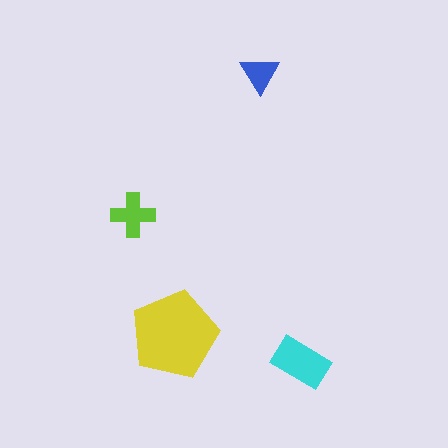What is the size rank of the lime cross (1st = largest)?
3rd.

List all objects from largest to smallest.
The yellow pentagon, the cyan rectangle, the lime cross, the blue triangle.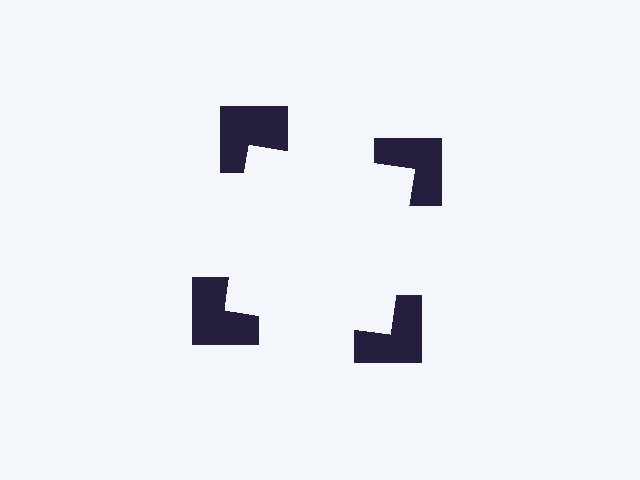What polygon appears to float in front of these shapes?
An illusory square — its edges are inferred from the aligned wedge cuts in the notched squares, not physically drawn.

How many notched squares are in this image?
There are 4 — one at each vertex of the illusory square.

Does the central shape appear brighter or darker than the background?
It typically appears slightly brighter than the background, even though no actual brightness change is drawn.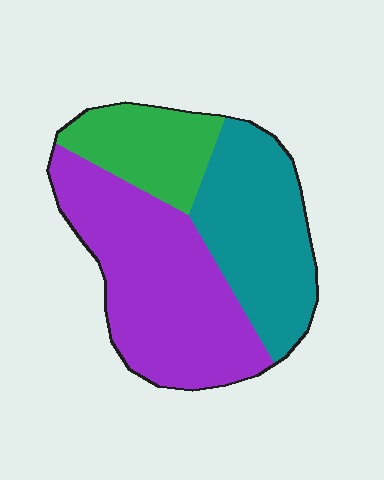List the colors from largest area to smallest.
From largest to smallest: purple, teal, green.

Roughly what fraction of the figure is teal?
Teal takes up about one third (1/3) of the figure.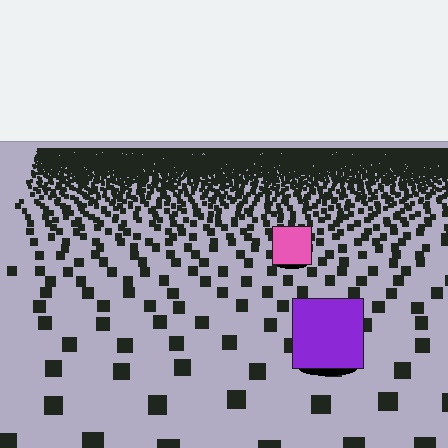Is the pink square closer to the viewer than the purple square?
No. The purple square is closer — you can tell from the texture gradient: the ground texture is coarser near it.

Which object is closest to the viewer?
The purple square is closest. The texture marks near it are larger and more spread out.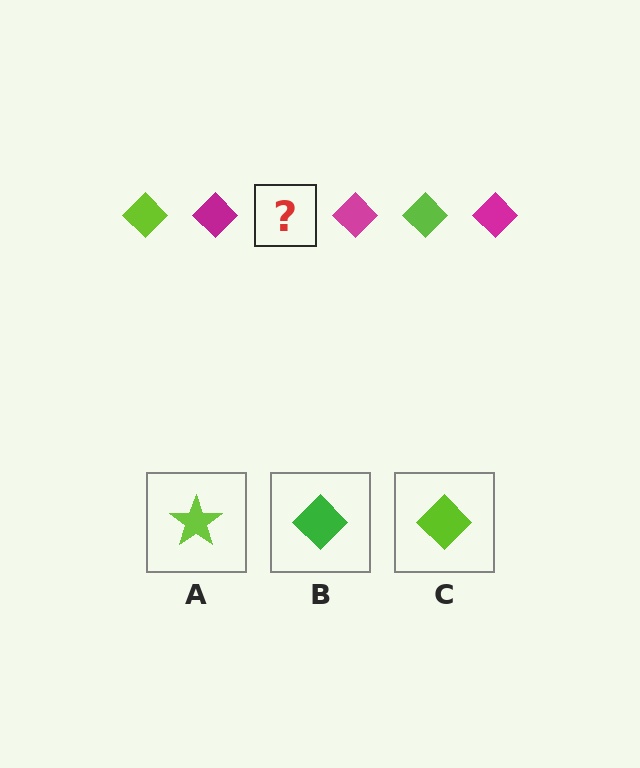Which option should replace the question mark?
Option C.